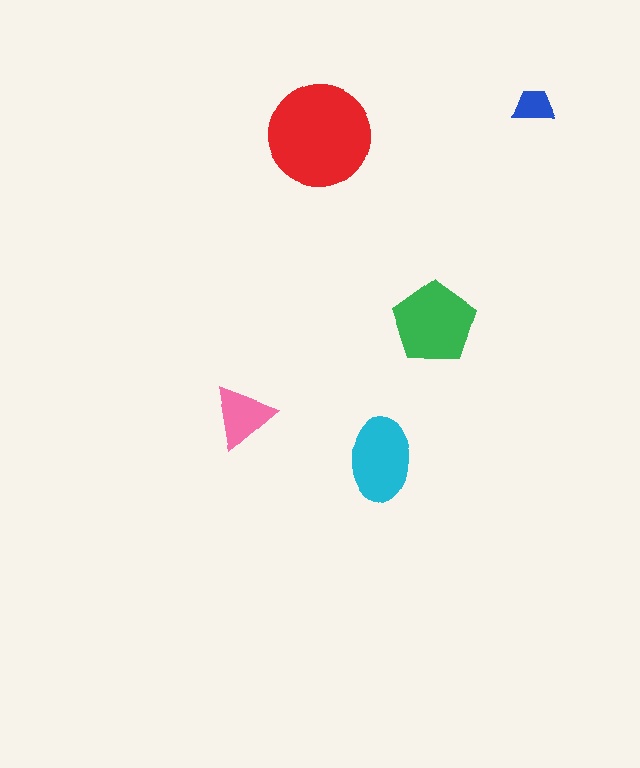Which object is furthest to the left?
The pink triangle is leftmost.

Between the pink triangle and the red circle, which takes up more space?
The red circle.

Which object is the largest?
The red circle.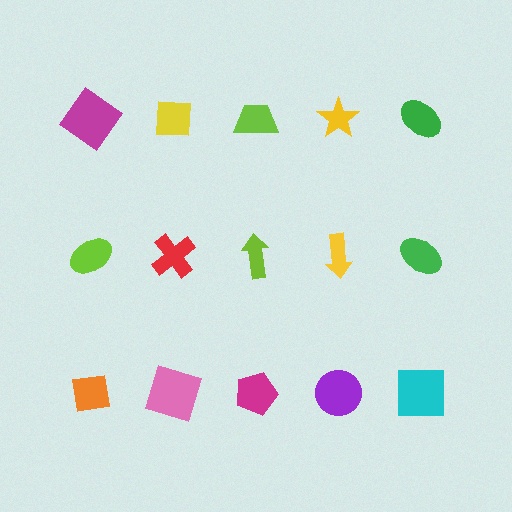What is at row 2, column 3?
A lime arrow.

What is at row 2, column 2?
A red cross.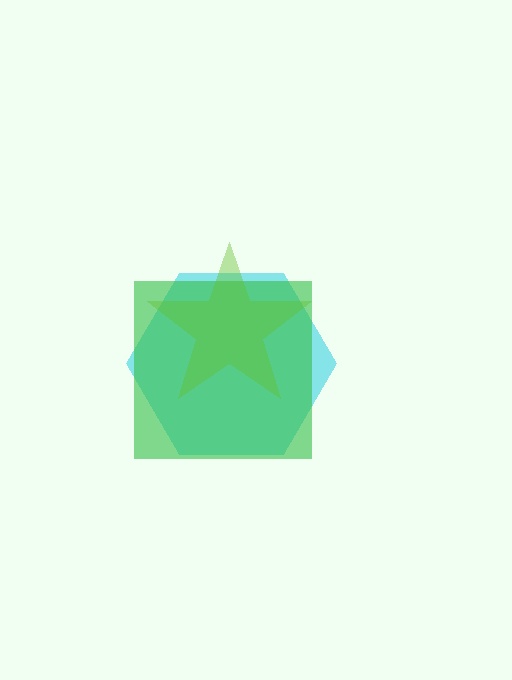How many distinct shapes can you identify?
There are 3 distinct shapes: a cyan hexagon, a green square, a lime star.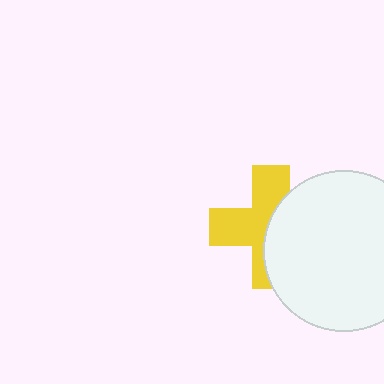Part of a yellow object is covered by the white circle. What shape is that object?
It is a cross.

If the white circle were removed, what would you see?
You would see the complete yellow cross.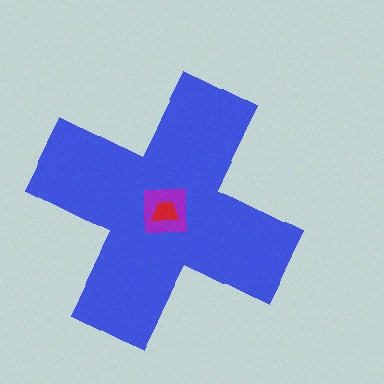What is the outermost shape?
The blue cross.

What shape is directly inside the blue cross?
The purple square.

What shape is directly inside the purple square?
The red trapezoid.